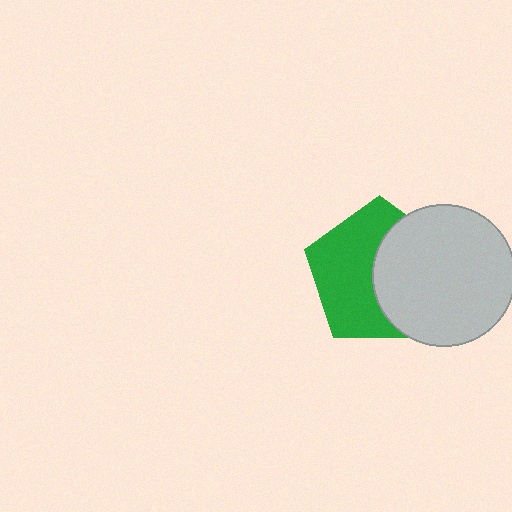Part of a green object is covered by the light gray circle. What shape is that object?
It is a pentagon.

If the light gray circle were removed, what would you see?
You would see the complete green pentagon.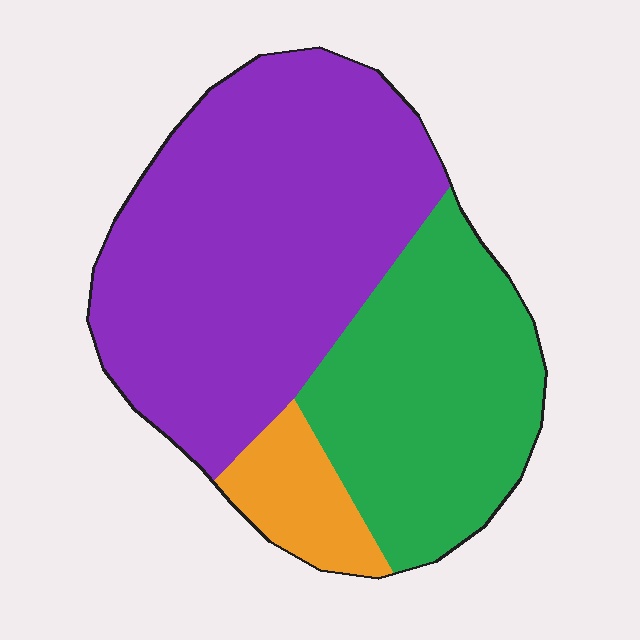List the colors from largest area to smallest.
From largest to smallest: purple, green, orange.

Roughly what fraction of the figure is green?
Green takes up between a third and a half of the figure.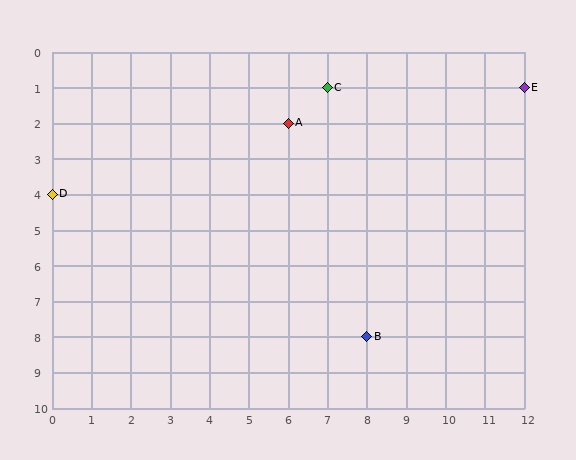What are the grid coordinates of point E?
Point E is at grid coordinates (12, 1).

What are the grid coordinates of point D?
Point D is at grid coordinates (0, 4).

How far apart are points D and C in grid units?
Points D and C are 7 columns and 3 rows apart (about 7.6 grid units diagonally).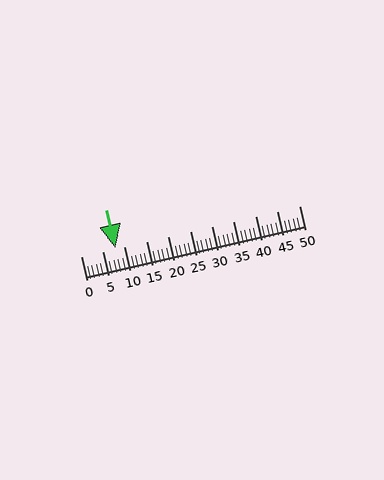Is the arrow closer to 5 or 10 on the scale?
The arrow is closer to 10.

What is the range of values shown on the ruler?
The ruler shows values from 0 to 50.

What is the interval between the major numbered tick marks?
The major tick marks are spaced 5 units apart.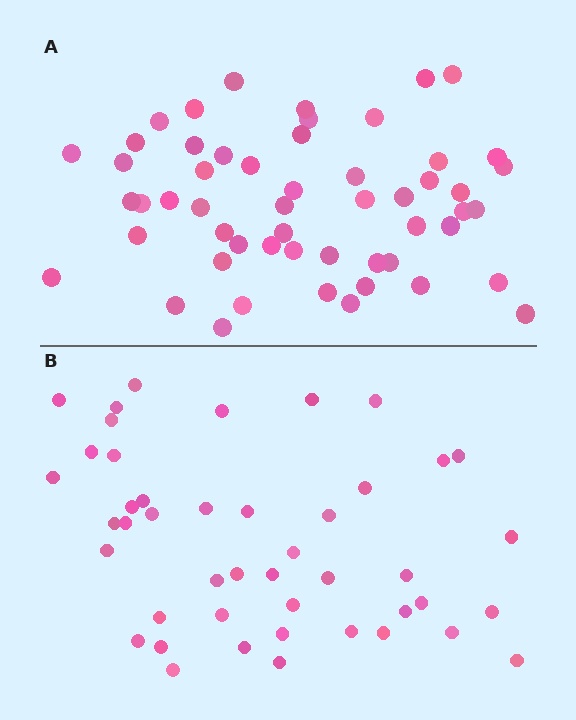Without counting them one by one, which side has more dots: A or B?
Region A (the top region) has more dots.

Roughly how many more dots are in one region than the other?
Region A has roughly 8 or so more dots than region B.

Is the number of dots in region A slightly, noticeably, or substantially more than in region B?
Region A has only slightly more — the two regions are fairly close. The ratio is roughly 1.2 to 1.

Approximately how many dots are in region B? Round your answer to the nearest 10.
About 40 dots. (The exact count is 45, which rounds to 40.)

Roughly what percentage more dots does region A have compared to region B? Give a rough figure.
About 20% more.